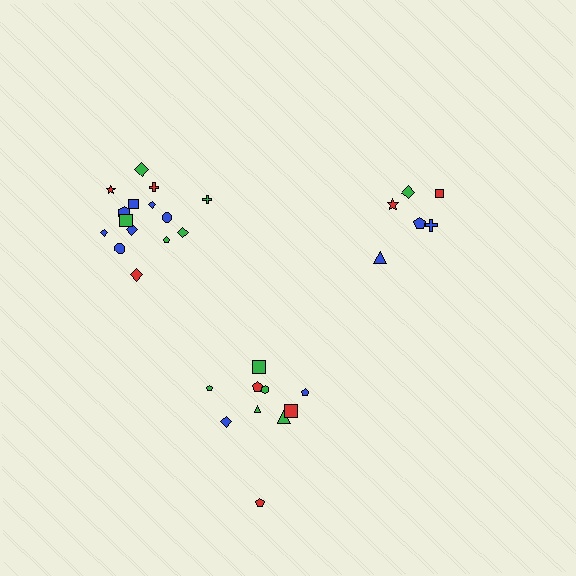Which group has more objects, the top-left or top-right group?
The top-left group.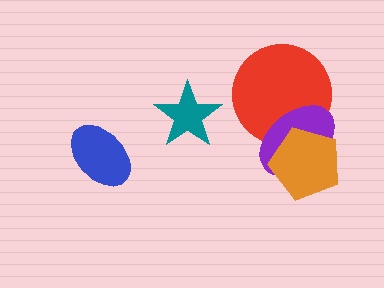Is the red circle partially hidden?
Yes, it is partially covered by another shape.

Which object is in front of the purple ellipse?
The orange pentagon is in front of the purple ellipse.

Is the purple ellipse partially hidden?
Yes, it is partially covered by another shape.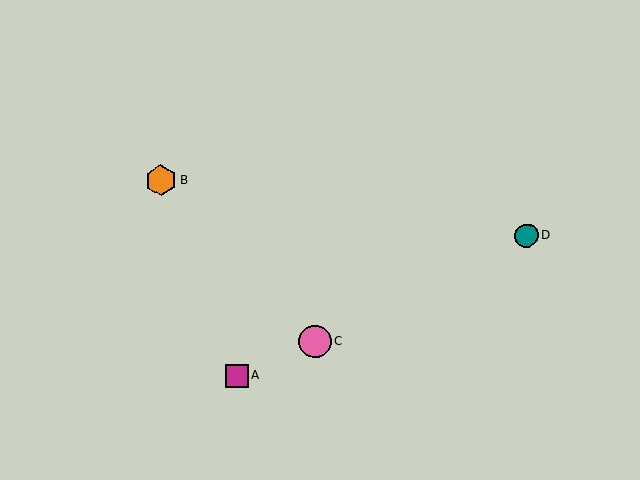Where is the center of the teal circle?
The center of the teal circle is at (526, 236).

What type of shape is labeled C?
Shape C is a pink circle.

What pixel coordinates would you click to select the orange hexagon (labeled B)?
Click at (161, 180) to select the orange hexagon B.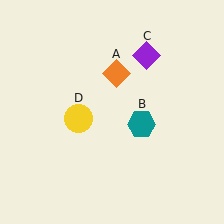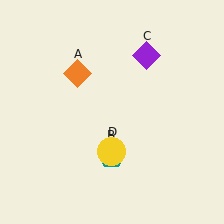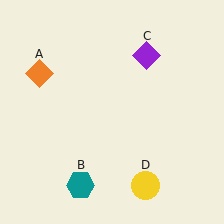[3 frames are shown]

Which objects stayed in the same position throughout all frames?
Purple diamond (object C) remained stationary.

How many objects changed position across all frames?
3 objects changed position: orange diamond (object A), teal hexagon (object B), yellow circle (object D).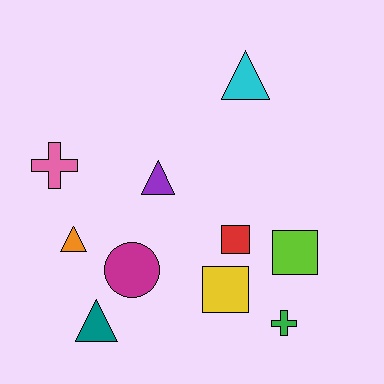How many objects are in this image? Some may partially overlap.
There are 10 objects.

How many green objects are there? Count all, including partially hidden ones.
There is 1 green object.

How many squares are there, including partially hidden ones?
There are 3 squares.